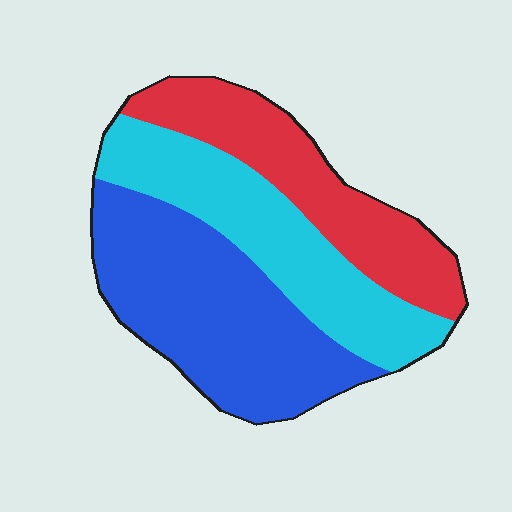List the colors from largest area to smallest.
From largest to smallest: blue, cyan, red.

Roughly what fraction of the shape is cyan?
Cyan covers about 30% of the shape.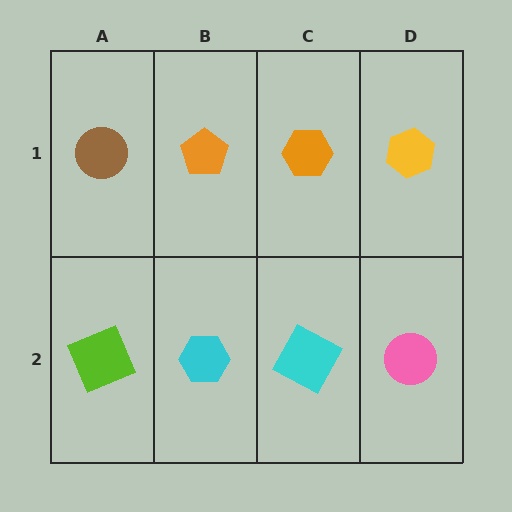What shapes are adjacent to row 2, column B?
An orange pentagon (row 1, column B), a lime square (row 2, column A), a cyan square (row 2, column C).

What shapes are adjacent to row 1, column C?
A cyan square (row 2, column C), an orange pentagon (row 1, column B), a yellow hexagon (row 1, column D).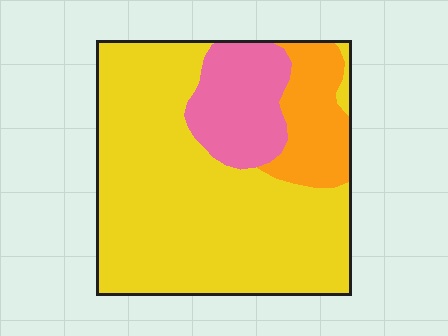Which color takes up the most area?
Yellow, at roughly 70%.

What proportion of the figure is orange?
Orange covers 14% of the figure.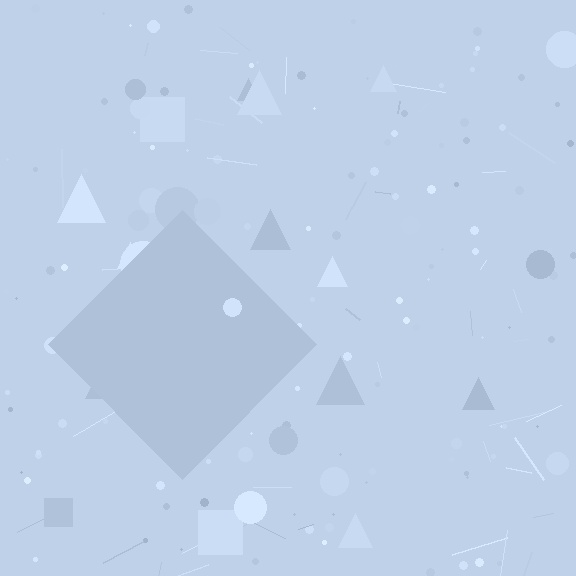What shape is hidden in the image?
A diamond is hidden in the image.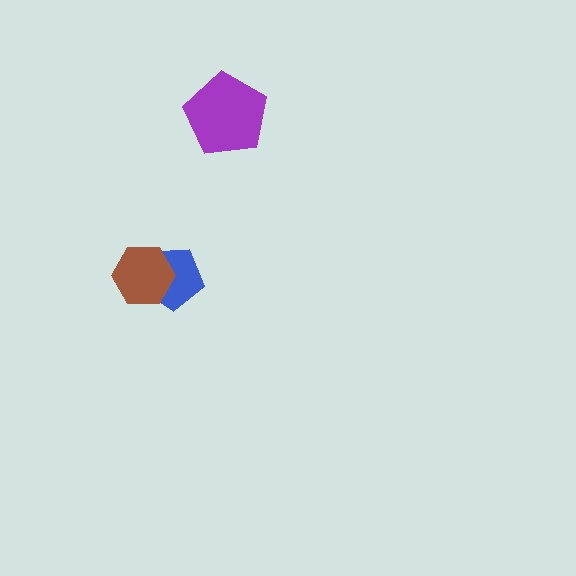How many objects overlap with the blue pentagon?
1 object overlaps with the blue pentagon.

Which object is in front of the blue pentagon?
The brown hexagon is in front of the blue pentagon.